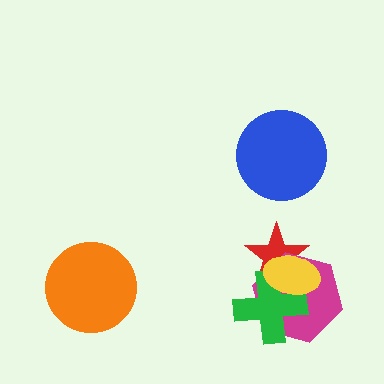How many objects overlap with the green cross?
3 objects overlap with the green cross.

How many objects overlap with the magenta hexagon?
3 objects overlap with the magenta hexagon.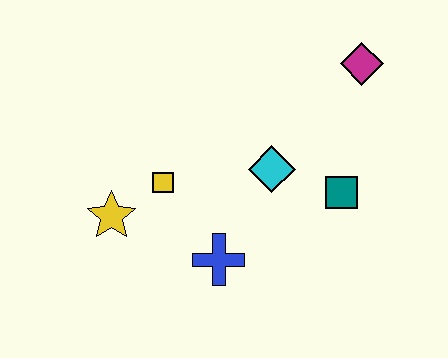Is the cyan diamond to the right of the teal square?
No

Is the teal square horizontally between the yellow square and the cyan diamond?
No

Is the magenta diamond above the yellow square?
Yes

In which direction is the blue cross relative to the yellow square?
The blue cross is below the yellow square.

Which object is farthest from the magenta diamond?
The yellow star is farthest from the magenta diamond.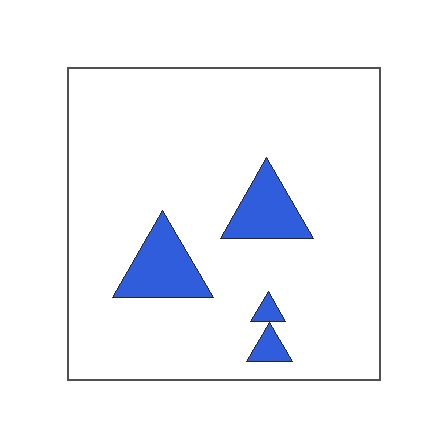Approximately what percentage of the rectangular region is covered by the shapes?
Approximately 10%.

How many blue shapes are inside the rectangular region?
4.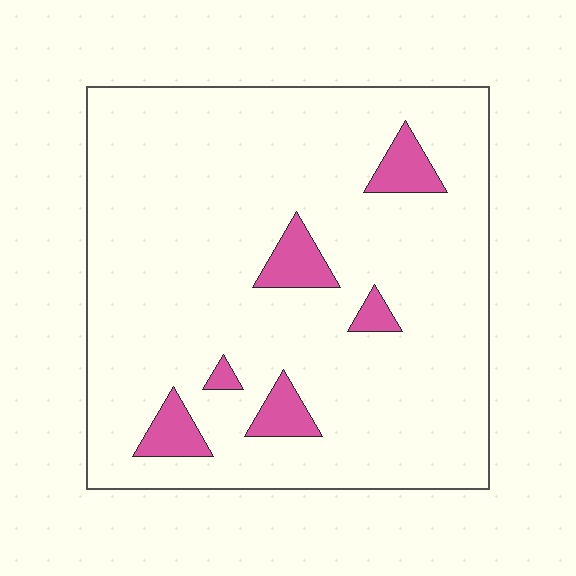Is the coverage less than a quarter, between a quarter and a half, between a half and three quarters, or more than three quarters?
Less than a quarter.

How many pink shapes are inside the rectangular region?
6.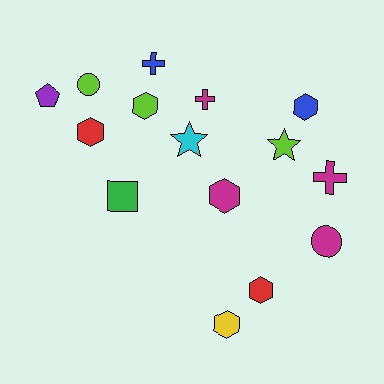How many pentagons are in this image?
There is 1 pentagon.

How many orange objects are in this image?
There are no orange objects.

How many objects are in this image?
There are 15 objects.